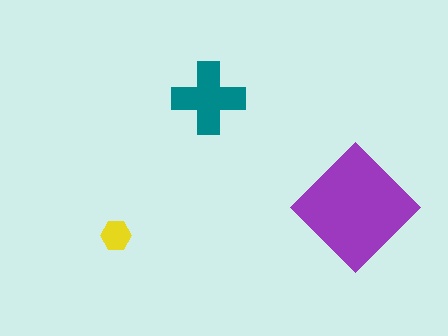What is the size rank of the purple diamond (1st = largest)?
1st.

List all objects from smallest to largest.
The yellow hexagon, the teal cross, the purple diamond.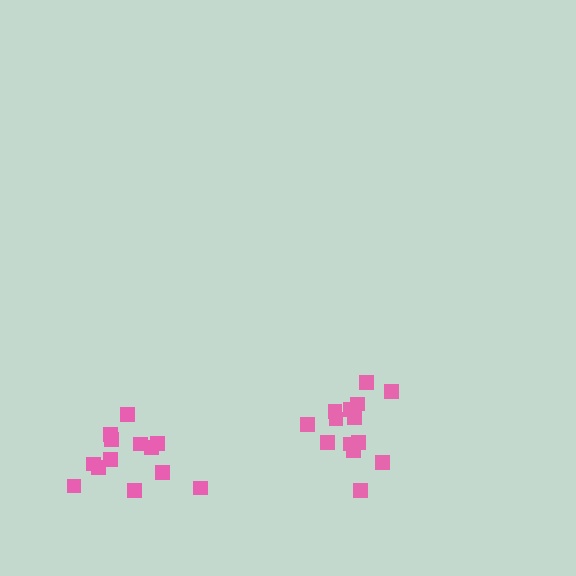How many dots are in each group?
Group 1: 13 dots, Group 2: 14 dots (27 total).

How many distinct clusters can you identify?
There are 2 distinct clusters.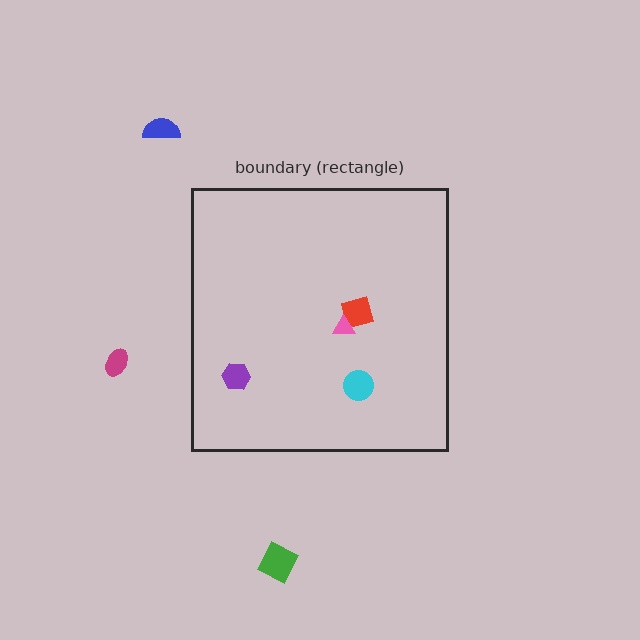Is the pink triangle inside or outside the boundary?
Inside.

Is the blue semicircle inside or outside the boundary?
Outside.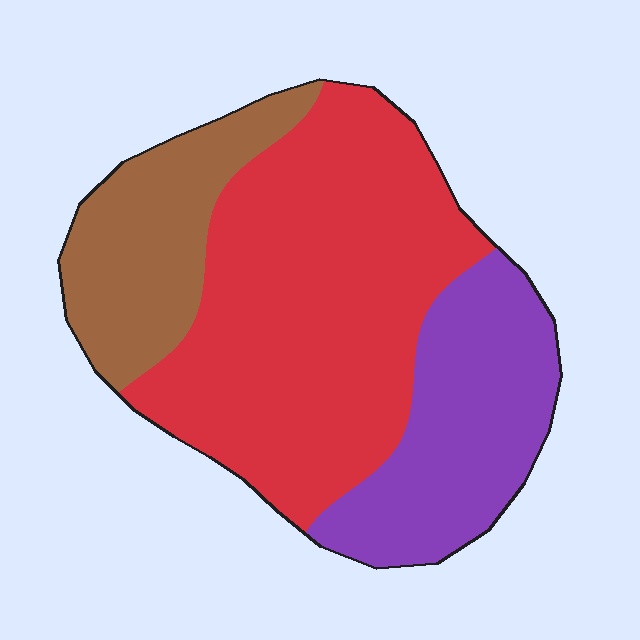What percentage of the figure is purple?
Purple covers 26% of the figure.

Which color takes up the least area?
Brown, at roughly 20%.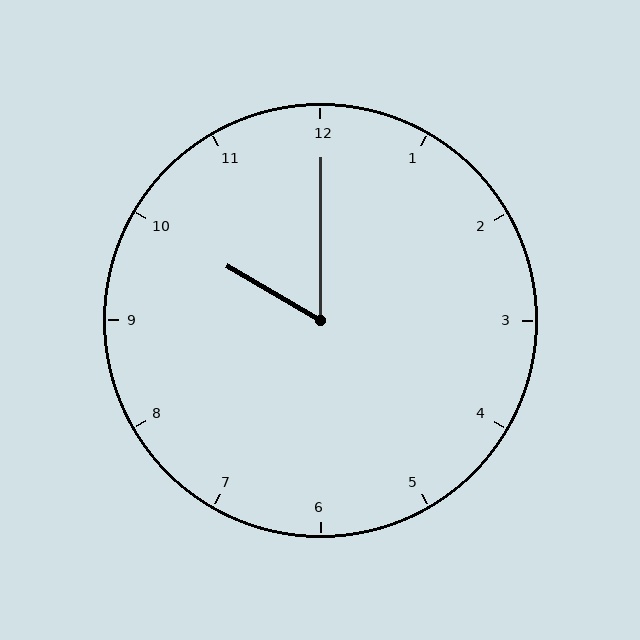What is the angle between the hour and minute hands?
Approximately 60 degrees.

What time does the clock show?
10:00.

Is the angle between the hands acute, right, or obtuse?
It is acute.